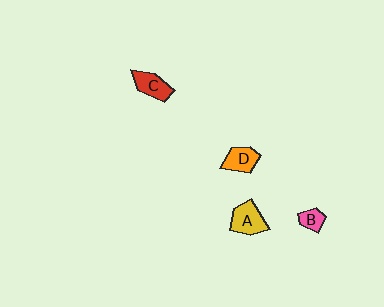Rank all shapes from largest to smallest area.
From largest to smallest: A (yellow), C (red), D (orange), B (pink).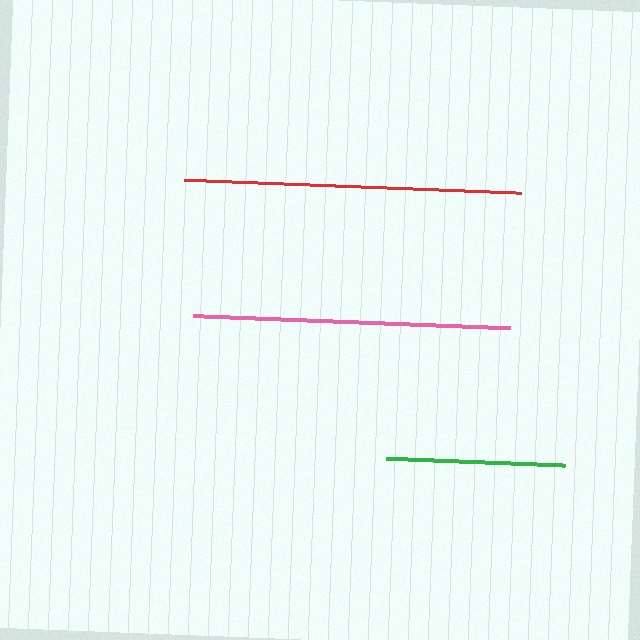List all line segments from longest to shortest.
From longest to shortest: red, pink, green.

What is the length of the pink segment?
The pink segment is approximately 318 pixels long.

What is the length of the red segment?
The red segment is approximately 338 pixels long.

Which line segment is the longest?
The red line is the longest at approximately 338 pixels.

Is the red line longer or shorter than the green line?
The red line is longer than the green line.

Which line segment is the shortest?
The green line is the shortest at approximately 179 pixels.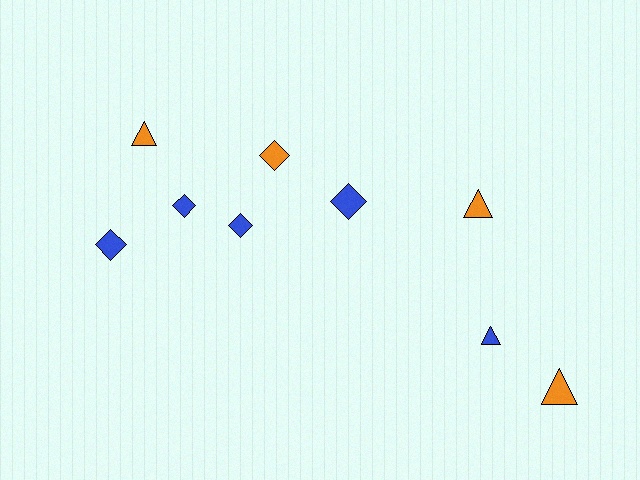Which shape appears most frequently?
Diamond, with 5 objects.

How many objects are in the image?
There are 9 objects.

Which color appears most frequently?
Blue, with 5 objects.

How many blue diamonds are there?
There are 4 blue diamonds.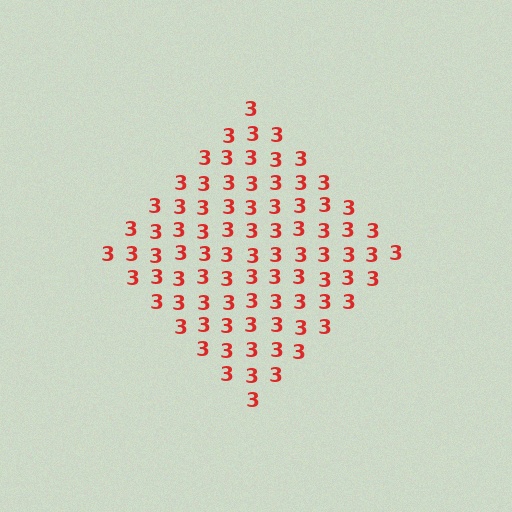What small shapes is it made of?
It is made of small digit 3's.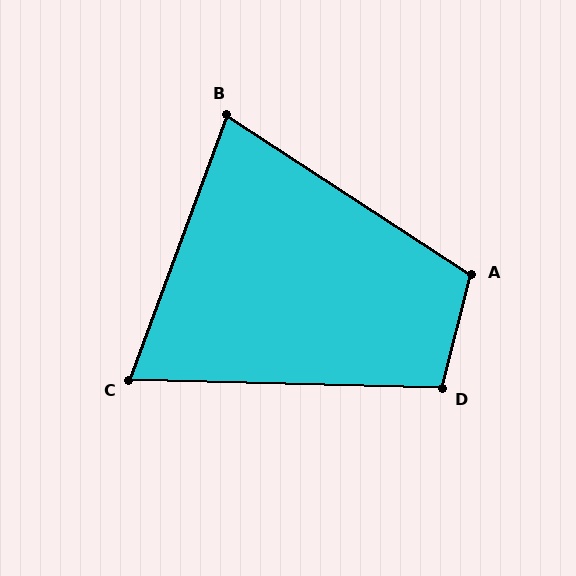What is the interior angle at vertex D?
Approximately 103 degrees (obtuse).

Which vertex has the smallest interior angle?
C, at approximately 71 degrees.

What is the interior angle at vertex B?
Approximately 77 degrees (acute).